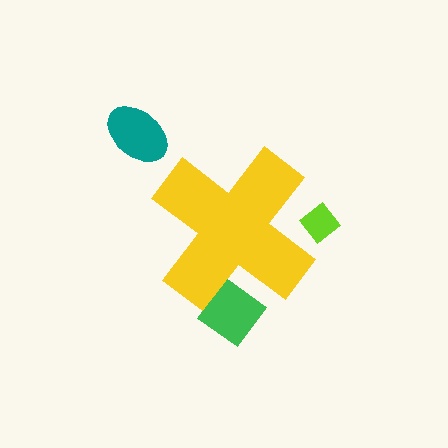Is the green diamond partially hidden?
Yes, the green diamond is partially hidden behind the yellow cross.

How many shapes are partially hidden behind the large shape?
2 shapes are partially hidden.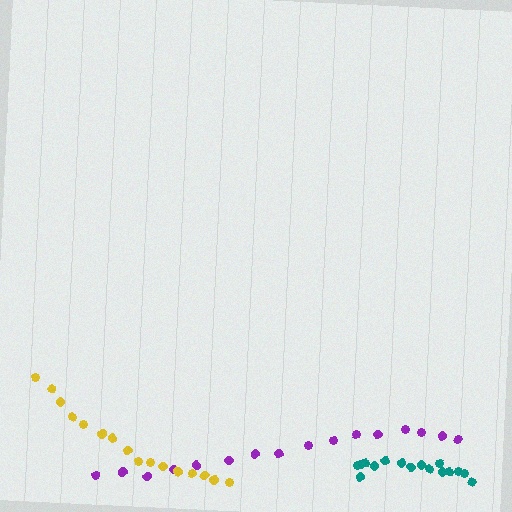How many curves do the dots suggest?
There are 3 distinct paths.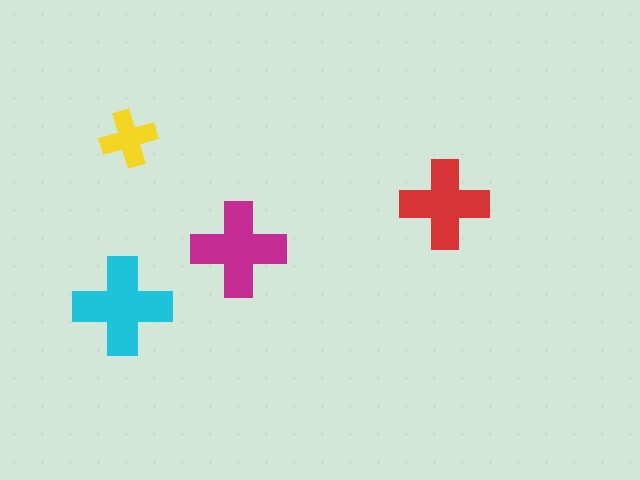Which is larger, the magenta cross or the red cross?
The magenta one.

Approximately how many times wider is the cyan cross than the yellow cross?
About 1.5 times wider.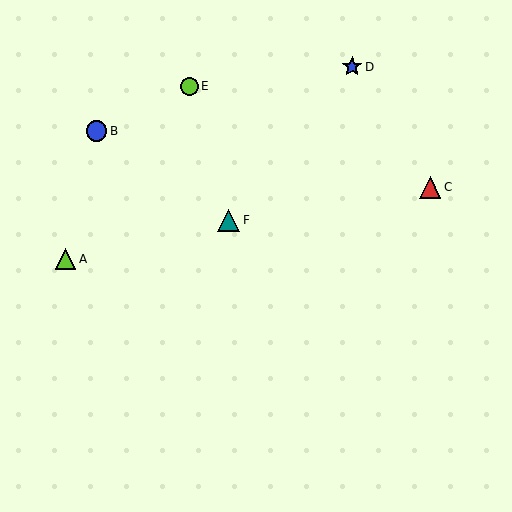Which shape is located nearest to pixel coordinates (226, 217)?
The teal triangle (labeled F) at (229, 220) is nearest to that location.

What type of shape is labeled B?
Shape B is a blue circle.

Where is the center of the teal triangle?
The center of the teal triangle is at (229, 220).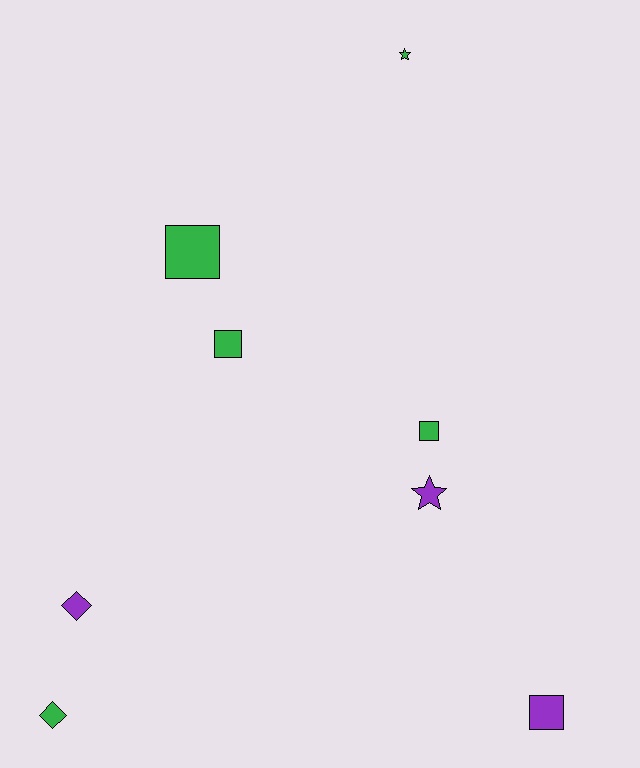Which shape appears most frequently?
Square, with 4 objects.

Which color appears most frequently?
Green, with 5 objects.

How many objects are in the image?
There are 8 objects.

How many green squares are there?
There are 3 green squares.